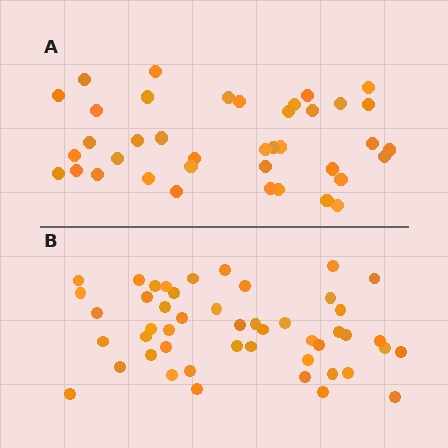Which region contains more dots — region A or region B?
Region B (the bottom region) has more dots.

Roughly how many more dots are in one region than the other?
Region B has roughly 8 or so more dots than region A.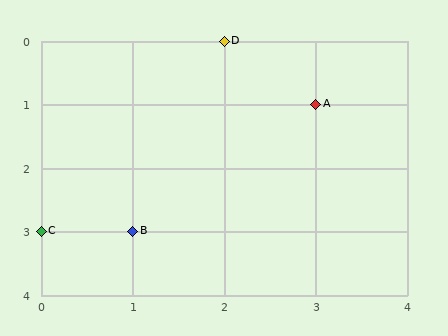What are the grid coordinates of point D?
Point D is at grid coordinates (2, 0).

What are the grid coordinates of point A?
Point A is at grid coordinates (3, 1).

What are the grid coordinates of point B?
Point B is at grid coordinates (1, 3).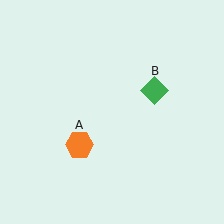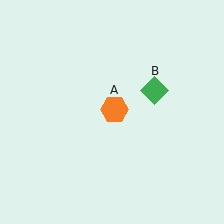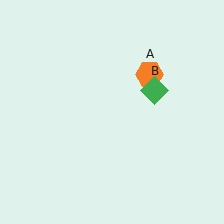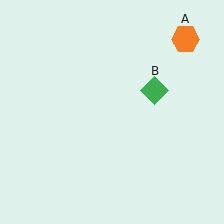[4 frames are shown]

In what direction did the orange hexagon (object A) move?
The orange hexagon (object A) moved up and to the right.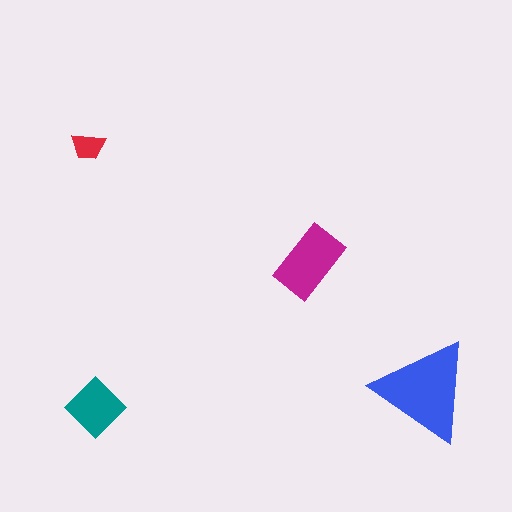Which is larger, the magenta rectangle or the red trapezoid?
The magenta rectangle.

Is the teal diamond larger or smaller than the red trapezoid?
Larger.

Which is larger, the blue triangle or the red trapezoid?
The blue triangle.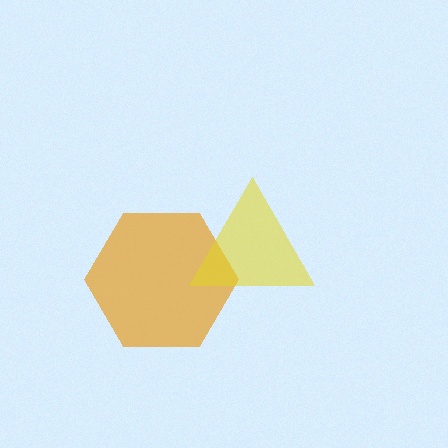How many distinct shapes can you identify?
There are 2 distinct shapes: an orange hexagon, a yellow triangle.